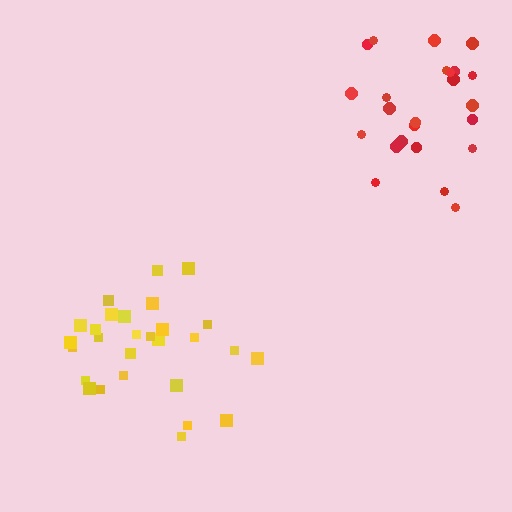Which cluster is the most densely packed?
Yellow.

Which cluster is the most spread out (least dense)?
Red.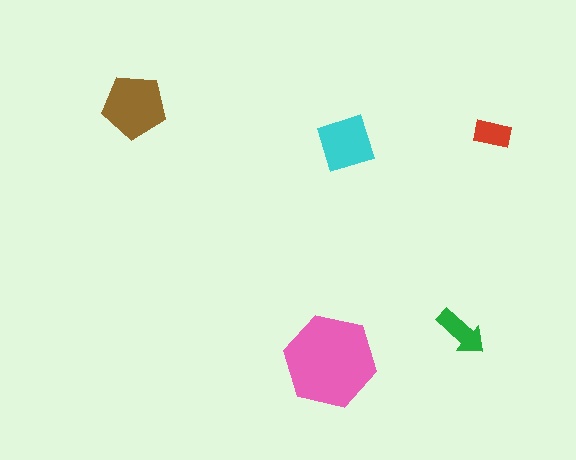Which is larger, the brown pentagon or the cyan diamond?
The brown pentagon.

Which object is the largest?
The pink hexagon.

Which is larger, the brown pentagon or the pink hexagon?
The pink hexagon.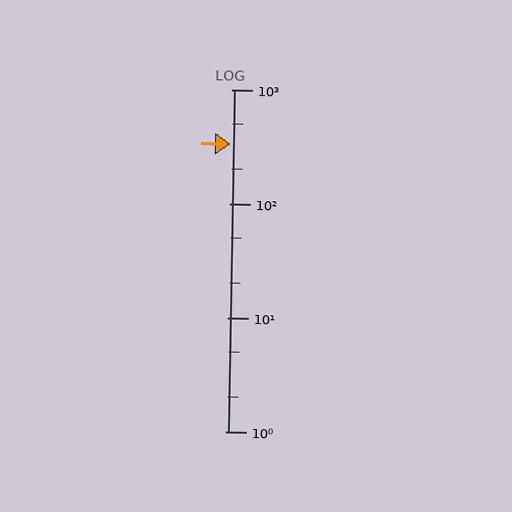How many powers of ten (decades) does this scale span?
The scale spans 3 decades, from 1 to 1000.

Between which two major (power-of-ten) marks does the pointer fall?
The pointer is between 100 and 1000.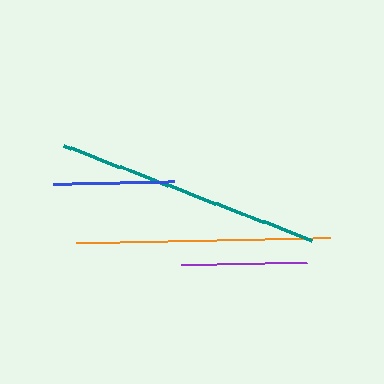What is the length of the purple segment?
The purple segment is approximately 126 pixels long.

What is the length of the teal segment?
The teal segment is approximately 265 pixels long.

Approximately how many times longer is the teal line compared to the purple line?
The teal line is approximately 2.1 times the length of the purple line.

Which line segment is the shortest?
The blue line is the shortest at approximately 121 pixels.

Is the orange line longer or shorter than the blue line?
The orange line is longer than the blue line.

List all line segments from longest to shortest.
From longest to shortest: teal, orange, purple, blue.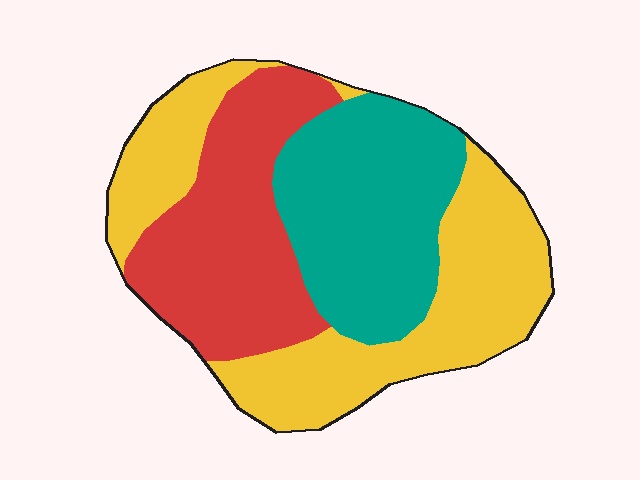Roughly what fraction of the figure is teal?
Teal covers roughly 30% of the figure.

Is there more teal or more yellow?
Yellow.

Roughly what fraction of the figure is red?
Red covers roughly 30% of the figure.